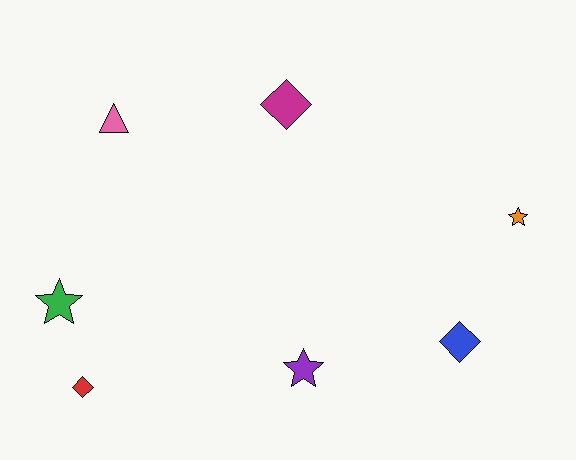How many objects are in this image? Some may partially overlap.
There are 7 objects.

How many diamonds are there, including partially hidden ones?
There are 3 diamonds.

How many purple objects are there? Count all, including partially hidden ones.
There is 1 purple object.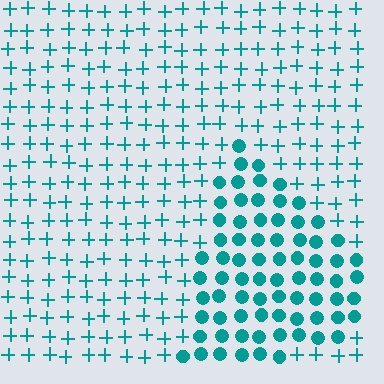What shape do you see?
I see a triangle.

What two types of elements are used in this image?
The image uses circles inside the triangle region and plus signs outside it.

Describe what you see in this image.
The image is filled with small teal elements arranged in a uniform grid. A triangle-shaped region contains circles, while the surrounding area contains plus signs. The boundary is defined purely by the change in element shape.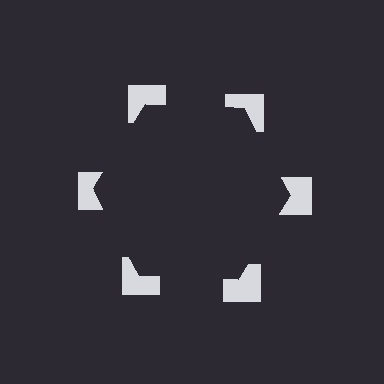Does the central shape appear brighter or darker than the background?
It typically appears slightly darker than the background, even though no actual brightness change is drawn.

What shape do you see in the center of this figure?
An illusory hexagon — its edges are inferred from the aligned wedge cuts in the notched squares, not physically drawn.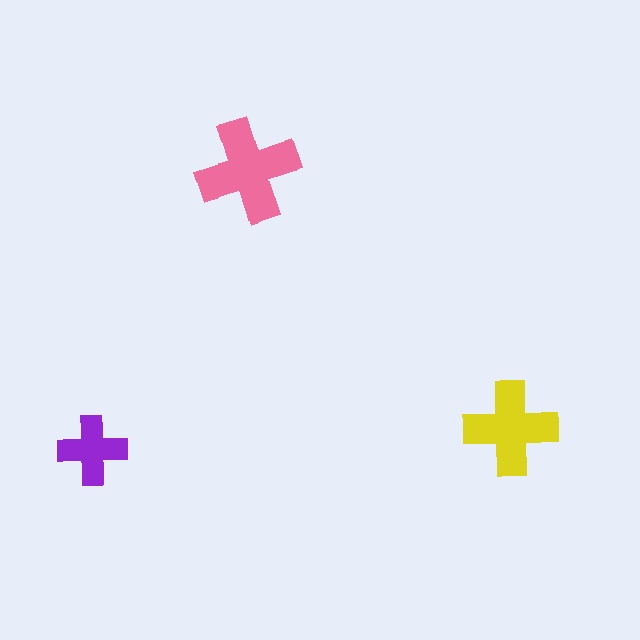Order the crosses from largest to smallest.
the pink one, the yellow one, the purple one.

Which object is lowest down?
The purple cross is bottommost.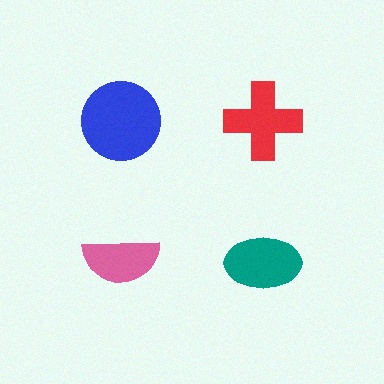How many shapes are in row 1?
2 shapes.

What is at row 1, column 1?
A blue circle.